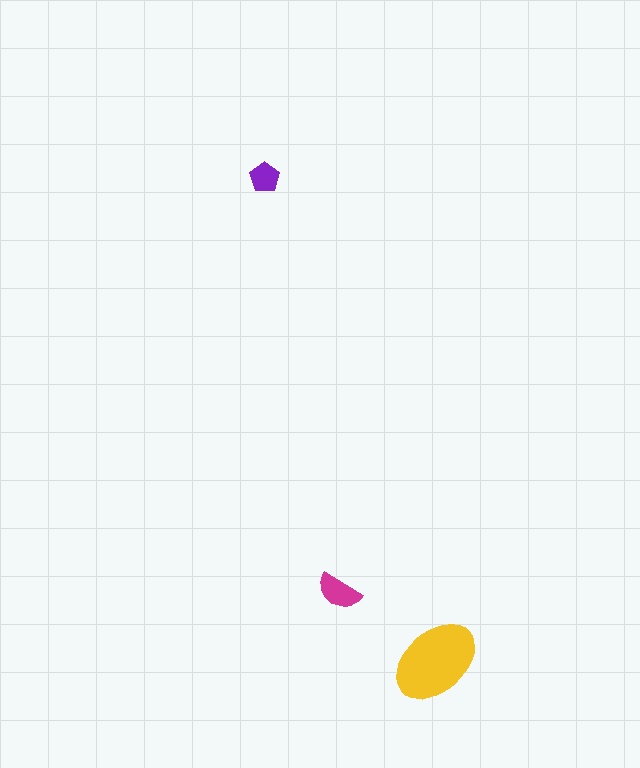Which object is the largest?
The yellow ellipse.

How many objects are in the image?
There are 3 objects in the image.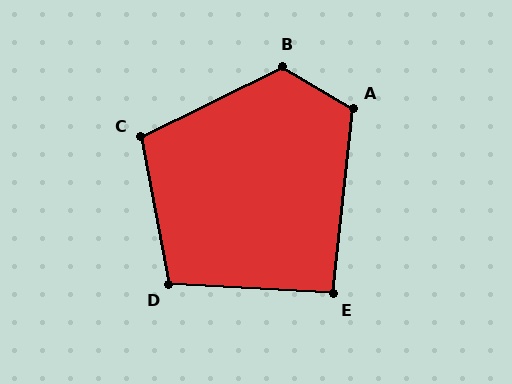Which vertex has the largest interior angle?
B, at approximately 123 degrees.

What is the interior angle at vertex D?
Approximately 103 degrees (obtuse).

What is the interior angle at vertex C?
Approximately 106 degrees (obtuse).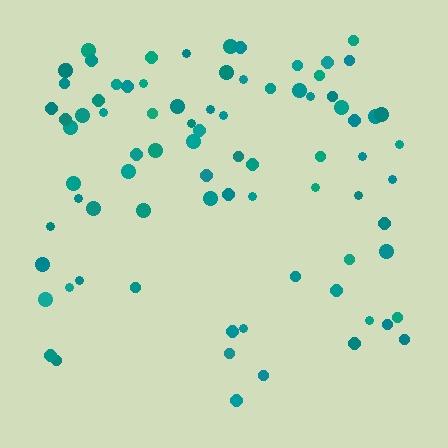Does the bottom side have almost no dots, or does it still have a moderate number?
Still a moderate number, just noticeably fewer than the top.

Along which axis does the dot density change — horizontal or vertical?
Vertical.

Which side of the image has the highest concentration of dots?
The top.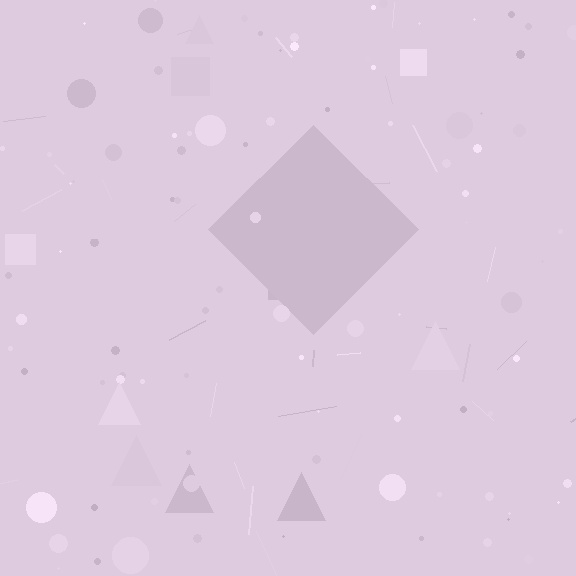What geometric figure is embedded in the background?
A diamond is embedded in the background.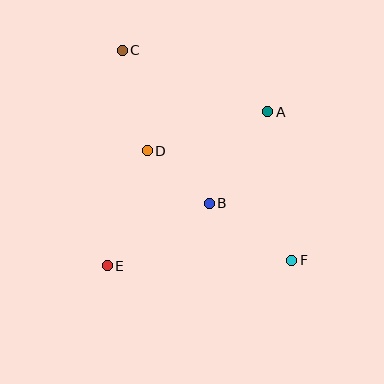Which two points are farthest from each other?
Points C and F are farthest from each other.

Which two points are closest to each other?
Points B and D are closest to each other.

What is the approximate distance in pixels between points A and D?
The distance between A and D is approximately 127 pixels.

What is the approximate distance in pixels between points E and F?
The distance between E and F is approximately 184 pixels.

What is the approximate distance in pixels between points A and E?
The distance between A and E is approximately 222 pixels.